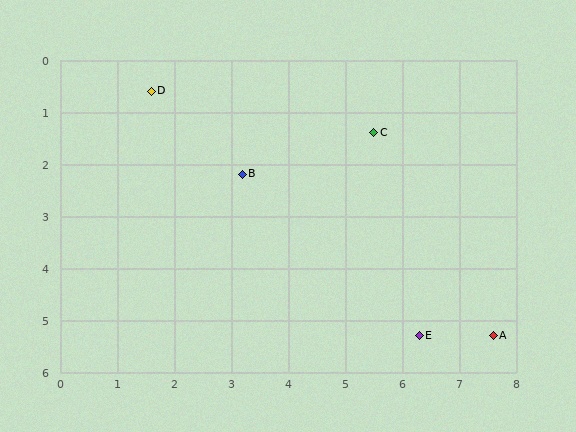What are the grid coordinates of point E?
Point E is at approximately (6.3, 5.3).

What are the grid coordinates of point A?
Point A is at approximately (7.6, 5.3).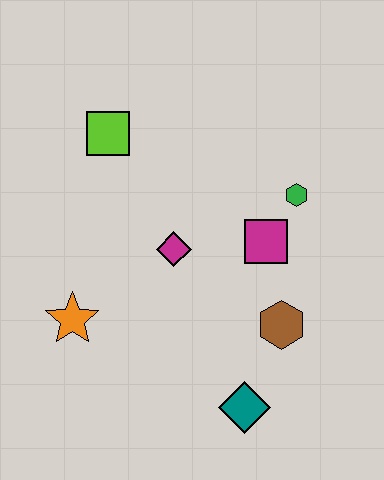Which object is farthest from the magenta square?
The orange star is farthest from the magenta square.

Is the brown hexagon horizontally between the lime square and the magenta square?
No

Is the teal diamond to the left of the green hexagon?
Yes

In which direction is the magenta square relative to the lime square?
The magenta square is to the right of the lime square.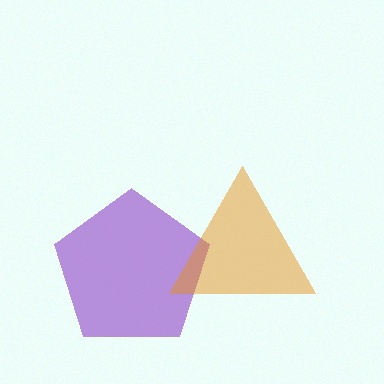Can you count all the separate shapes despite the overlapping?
Yes, there are 2 separate shapes.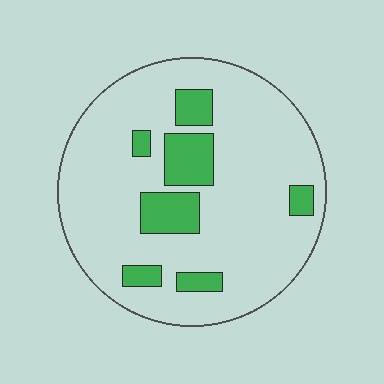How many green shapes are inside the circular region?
7.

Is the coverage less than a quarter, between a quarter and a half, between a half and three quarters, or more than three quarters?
Less than a quarter.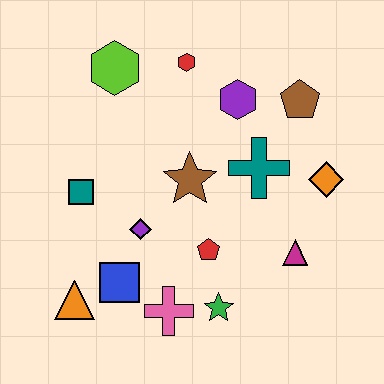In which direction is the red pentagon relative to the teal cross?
The red pentagon is below the teal cross.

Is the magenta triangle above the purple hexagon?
No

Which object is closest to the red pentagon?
The green star is closest to the red pentagon.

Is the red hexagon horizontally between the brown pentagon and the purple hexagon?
No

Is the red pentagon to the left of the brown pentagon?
Yes